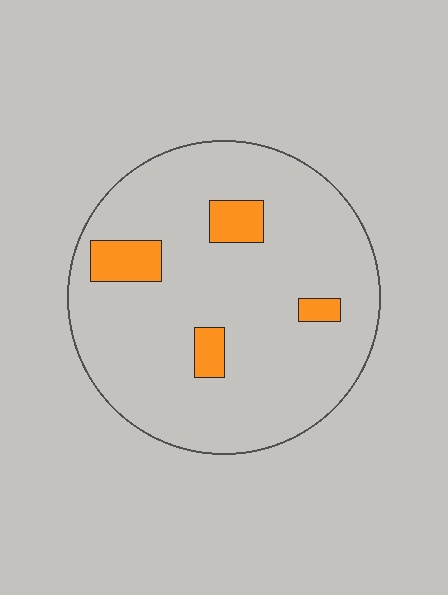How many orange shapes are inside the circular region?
4.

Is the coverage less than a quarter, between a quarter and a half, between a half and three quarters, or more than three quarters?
Less than a quarter.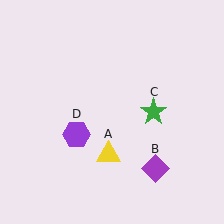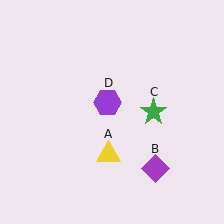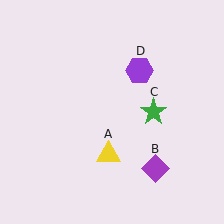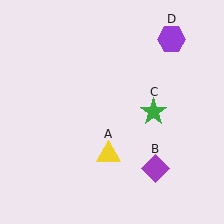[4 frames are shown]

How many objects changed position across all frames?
1 object changed position: purple hexagon (object D).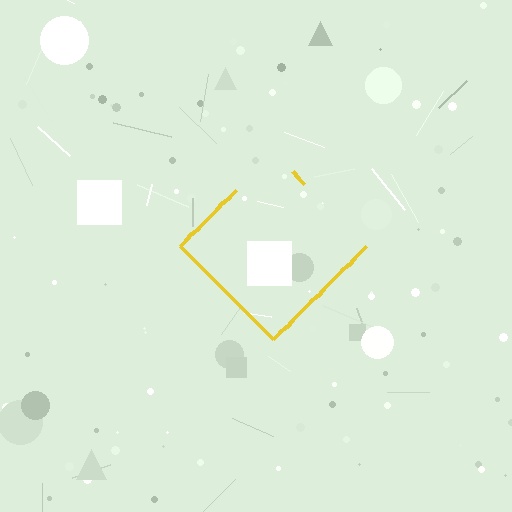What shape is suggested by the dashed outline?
The dashed outline suggests a diamond.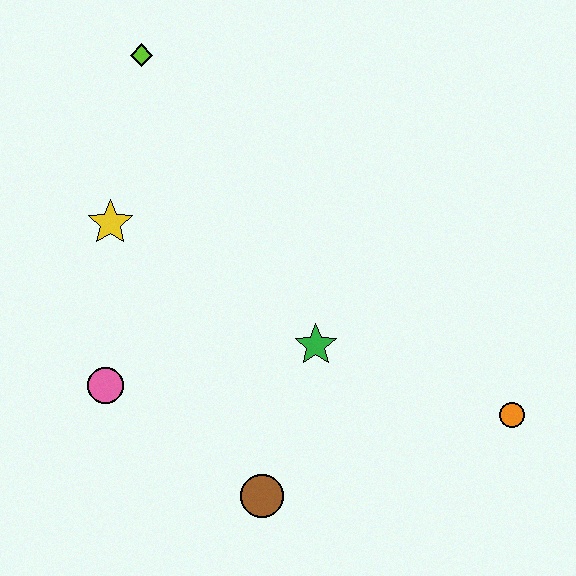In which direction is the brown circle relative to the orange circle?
The brown circle is to the left of the orange circle.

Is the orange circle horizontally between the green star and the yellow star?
No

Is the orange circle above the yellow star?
No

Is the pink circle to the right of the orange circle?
No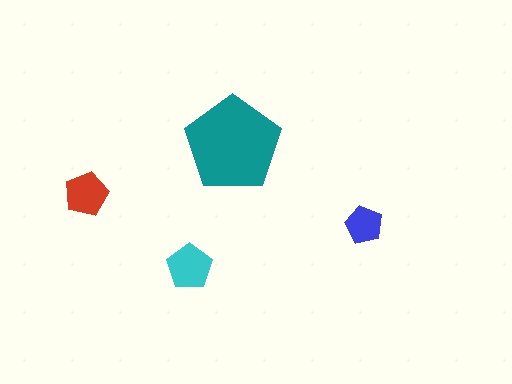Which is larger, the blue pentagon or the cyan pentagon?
The cyan one.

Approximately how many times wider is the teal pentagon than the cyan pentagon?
About 2 times wider.